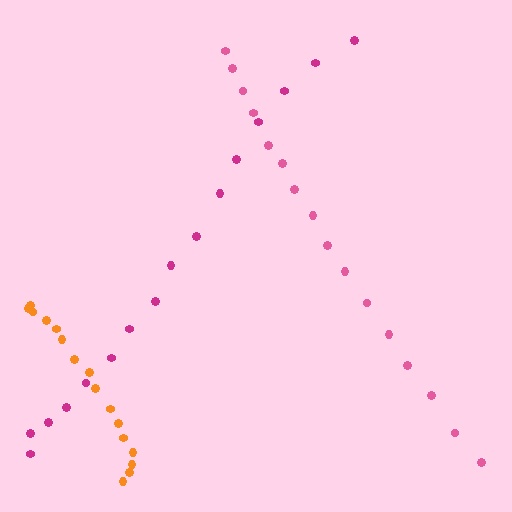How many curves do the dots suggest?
There are 3 distinct paths.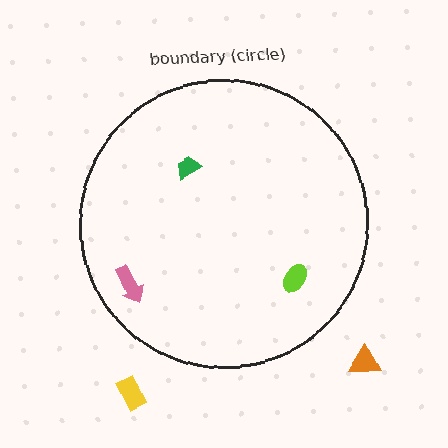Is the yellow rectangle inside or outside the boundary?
Outside.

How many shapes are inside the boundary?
3 inside, 2 outside.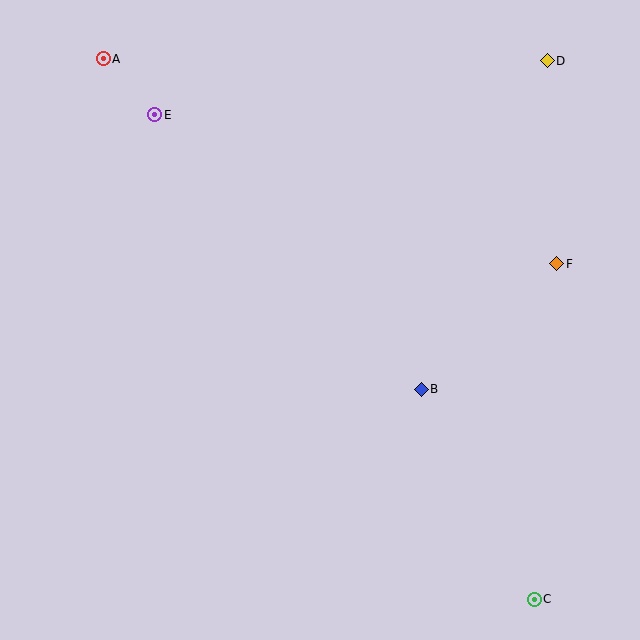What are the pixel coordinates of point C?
Point C is at (534, 599).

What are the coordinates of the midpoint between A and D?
The midpoint between A and D is at (325, 60).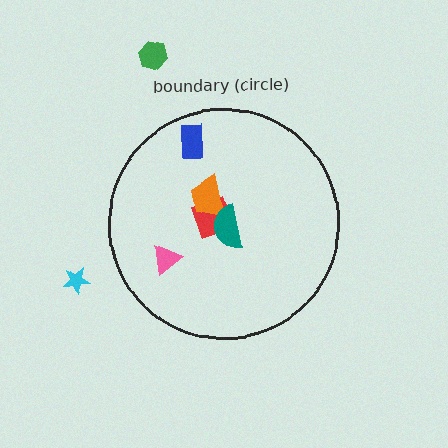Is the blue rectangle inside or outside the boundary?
Inside.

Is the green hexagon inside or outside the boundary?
Outside.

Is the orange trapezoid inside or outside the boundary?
Inside.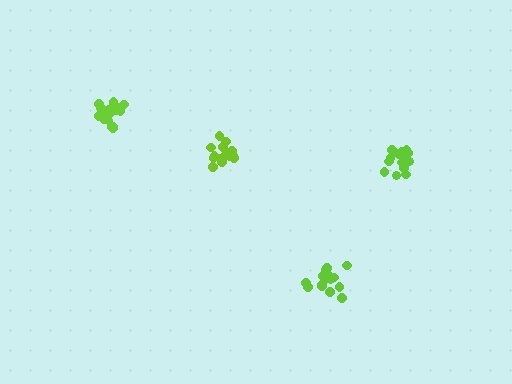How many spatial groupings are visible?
There are 4 spatial groupings.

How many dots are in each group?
Group 1: 17 dots, Group 2: 15 dots, Group 3: 15 dots, Group 4: 18 dots (65 total).